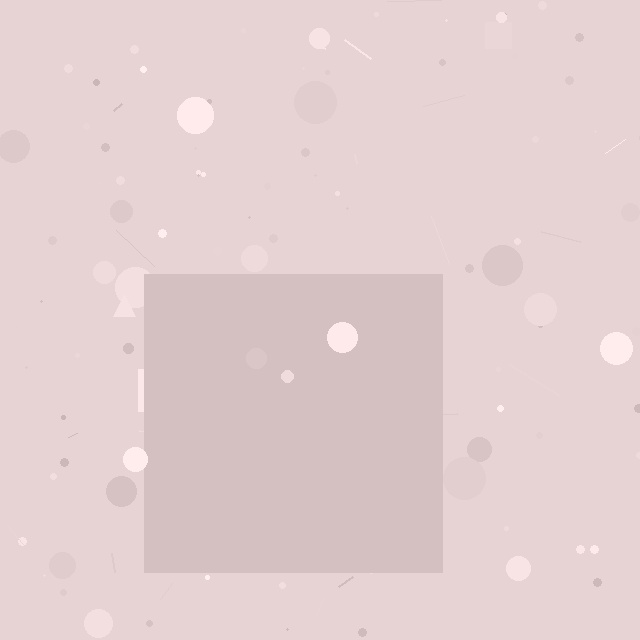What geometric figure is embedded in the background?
A square is embedded in the background.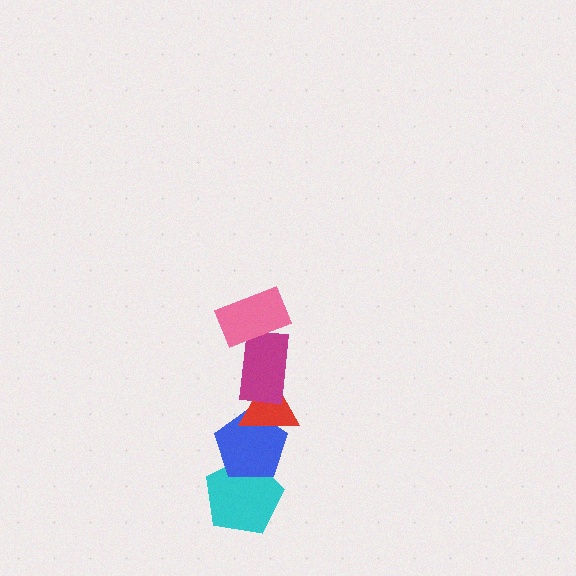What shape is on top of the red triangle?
The magenta rectangle is on top of the red triangle.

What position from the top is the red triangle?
The red triangle is 3rd from the top.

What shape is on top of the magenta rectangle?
The pink rectangle is on top of the magenta rectangle.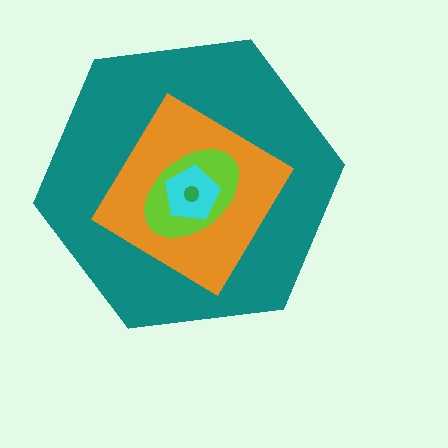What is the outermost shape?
The teal hexagon.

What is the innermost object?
The green circle.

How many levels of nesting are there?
5.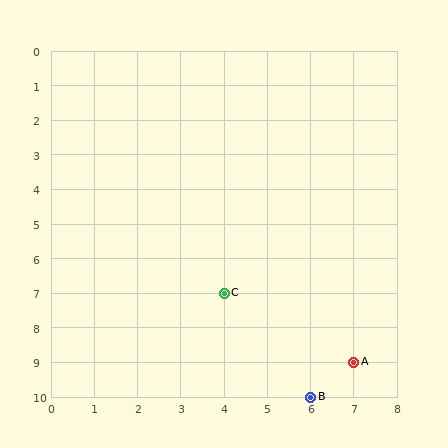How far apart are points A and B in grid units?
Points A and B are 1 column and 1 row apart (about 1.4 grid units diagonally).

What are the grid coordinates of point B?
Point B is at grid coordinates (6, 10).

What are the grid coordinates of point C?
Point C is at grid coordinates (4, 7).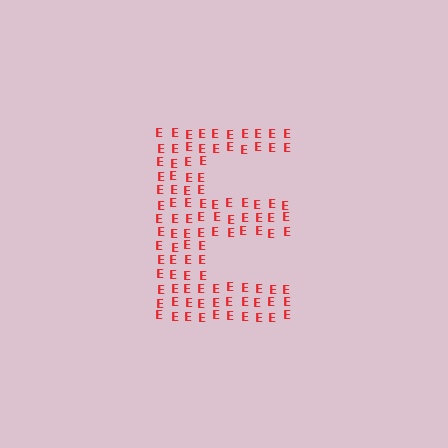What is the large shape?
The large shape is the letter E.